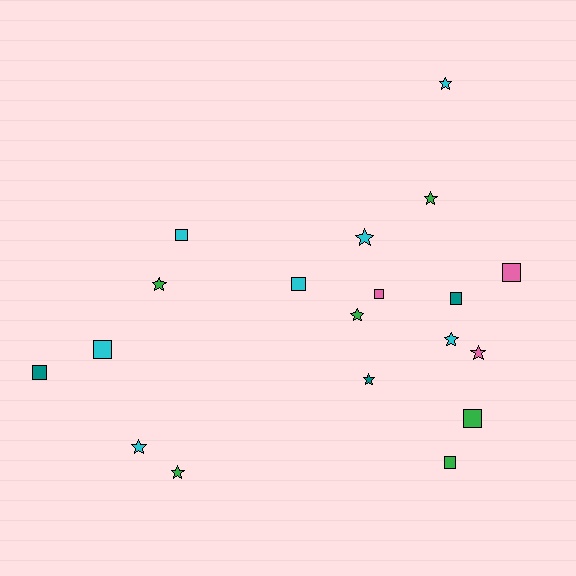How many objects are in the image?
There are 19 objects.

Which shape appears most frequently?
Star, with 10 objects.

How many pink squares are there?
There are 2 pink squares.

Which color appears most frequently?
Cyan, with 7 objects.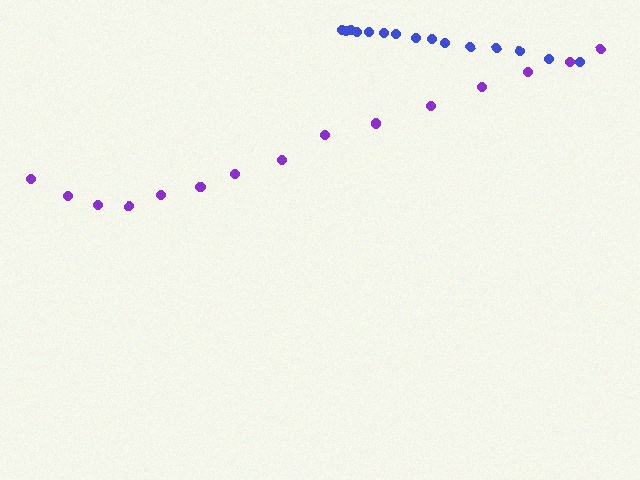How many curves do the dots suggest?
There are 2 distinct paths.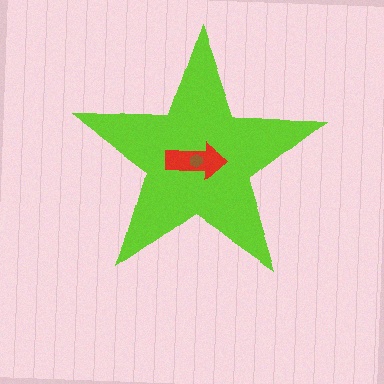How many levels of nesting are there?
3.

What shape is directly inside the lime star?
The red arrow.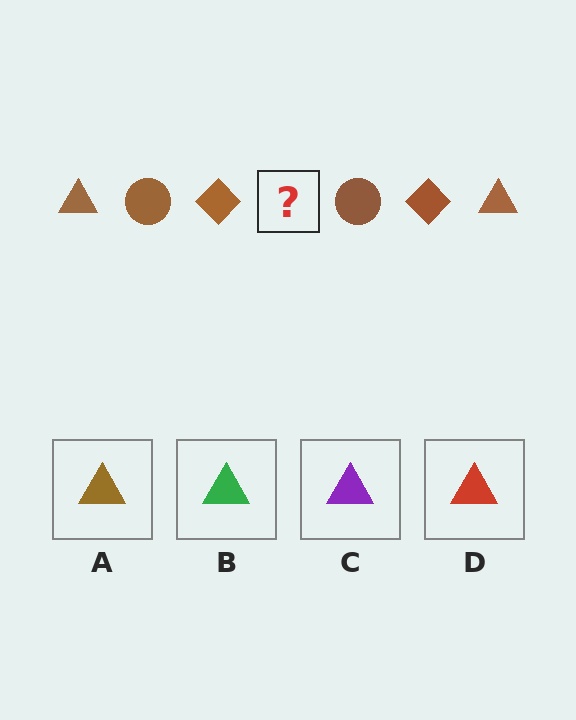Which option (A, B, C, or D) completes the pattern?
A.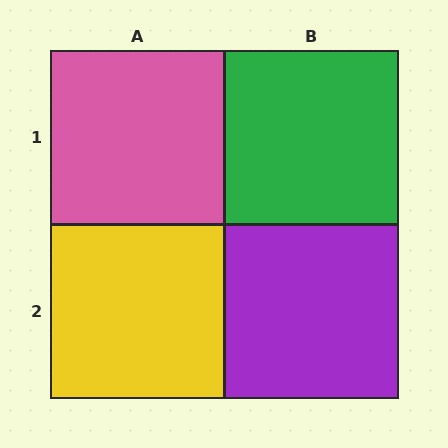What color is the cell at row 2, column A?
Yellow.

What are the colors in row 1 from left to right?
Pink, green.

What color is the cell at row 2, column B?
Purple.